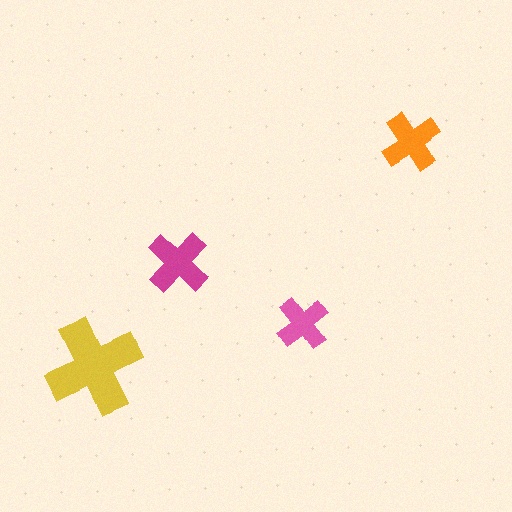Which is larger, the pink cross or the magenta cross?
The magenta one.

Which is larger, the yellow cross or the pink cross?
The yellow one.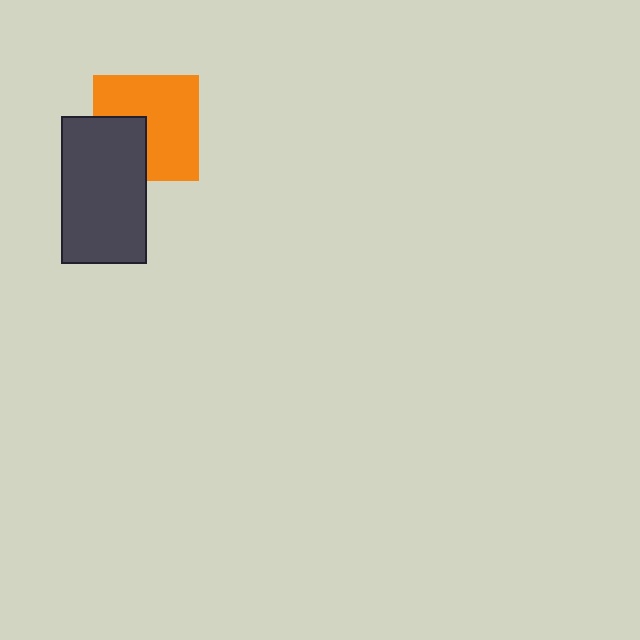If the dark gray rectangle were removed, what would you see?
You would see the complete orange square.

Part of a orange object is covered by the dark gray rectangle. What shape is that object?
It is a square.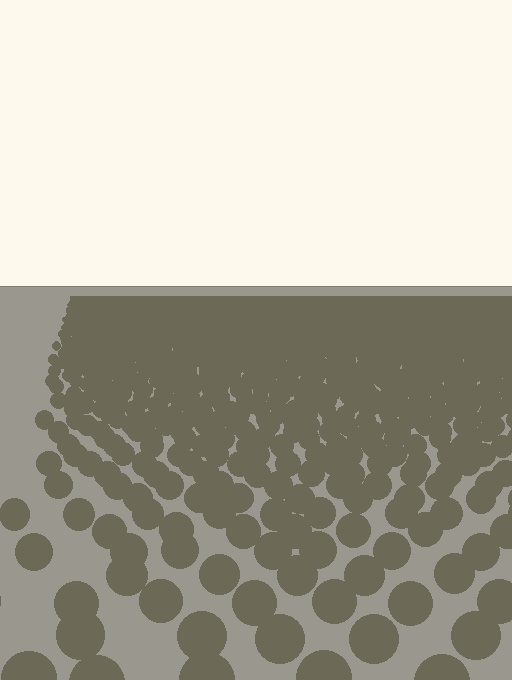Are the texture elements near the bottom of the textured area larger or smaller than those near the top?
Larger. Near the bottom, elements are closer to the viewer and appear at a bigger on-screen size.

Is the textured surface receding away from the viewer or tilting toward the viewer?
The surface is receding away from the viewer. Texture elements get smaller and denser toward the top.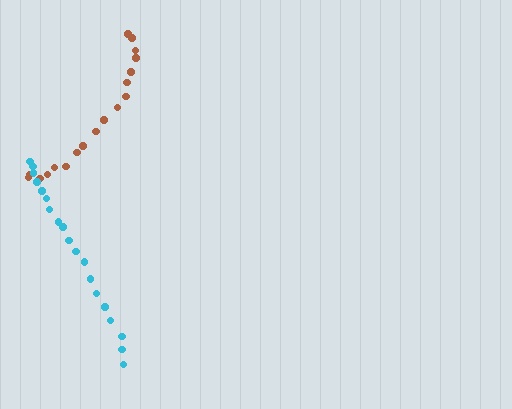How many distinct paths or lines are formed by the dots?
There are 2 distinct paths.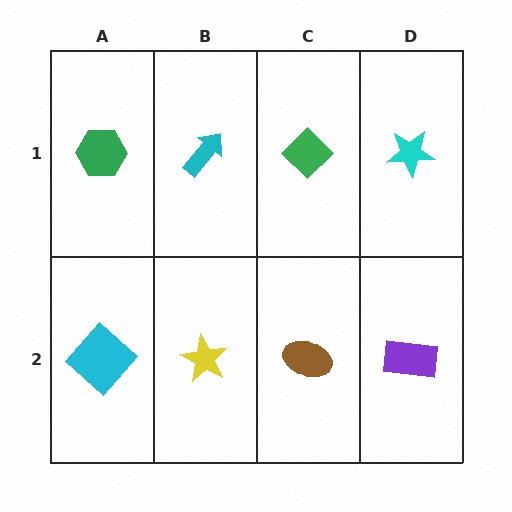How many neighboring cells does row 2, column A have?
2.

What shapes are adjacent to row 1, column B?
A yellow star (row 2, column B), a green hexagon (row 1, column A), a green diamond (row 1, column C).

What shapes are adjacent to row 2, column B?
A cyan arrow (row 1, column B), a cyan diamond (row 2, column A), a brown ellipse (row 2, column C).